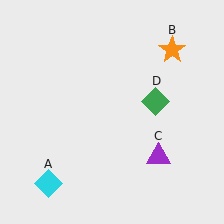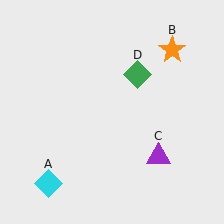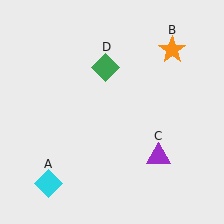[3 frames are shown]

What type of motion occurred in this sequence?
The green diamond (object D) rotated counterclockwise around the center of the scene.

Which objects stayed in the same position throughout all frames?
Cyan diamond (object A) and orange star (object B) and purple triangle (object C) remained stationary.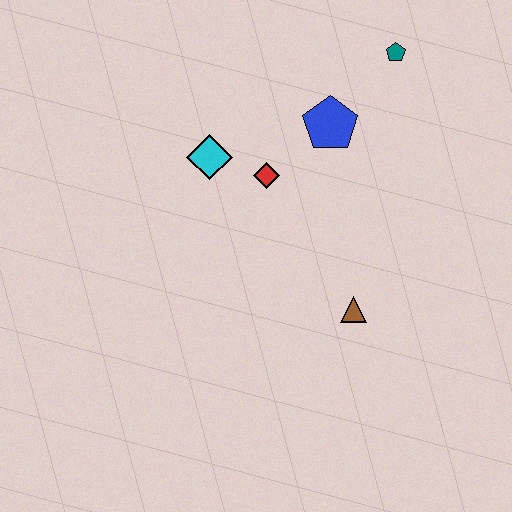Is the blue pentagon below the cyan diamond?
No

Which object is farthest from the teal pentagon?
The brown triangle is farthest from the teal pentagon.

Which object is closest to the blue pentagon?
The red diamond is closest to the blue pentagon.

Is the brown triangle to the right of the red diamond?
Yes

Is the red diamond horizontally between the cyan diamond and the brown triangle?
Yes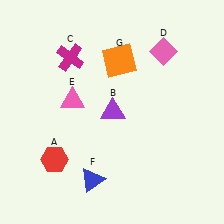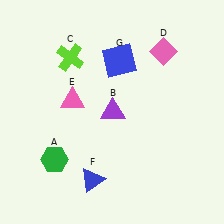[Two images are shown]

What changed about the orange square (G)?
In Image 1, G is orange. In Image 2, it changed to blue.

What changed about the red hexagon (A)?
In Image 1, A is red. In Image 2, it changed to green.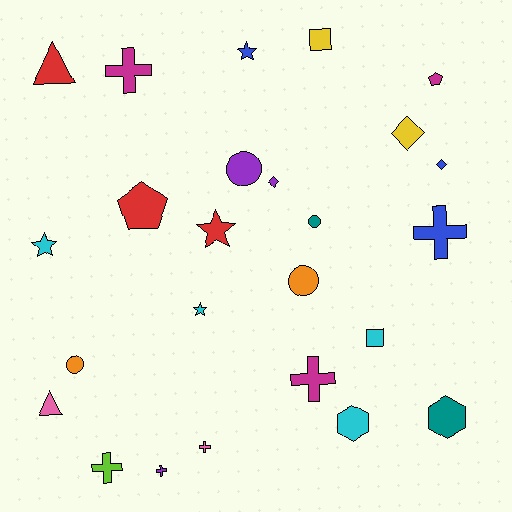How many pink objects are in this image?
There are 2 pink objects.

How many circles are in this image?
There are 4 circles.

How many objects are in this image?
There are 25 objects.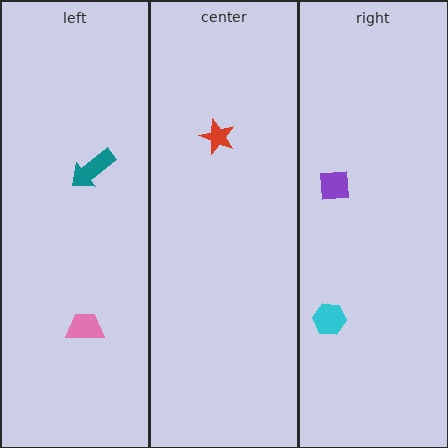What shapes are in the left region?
The teal arrow, the pink trapezoid.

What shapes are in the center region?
The red star.